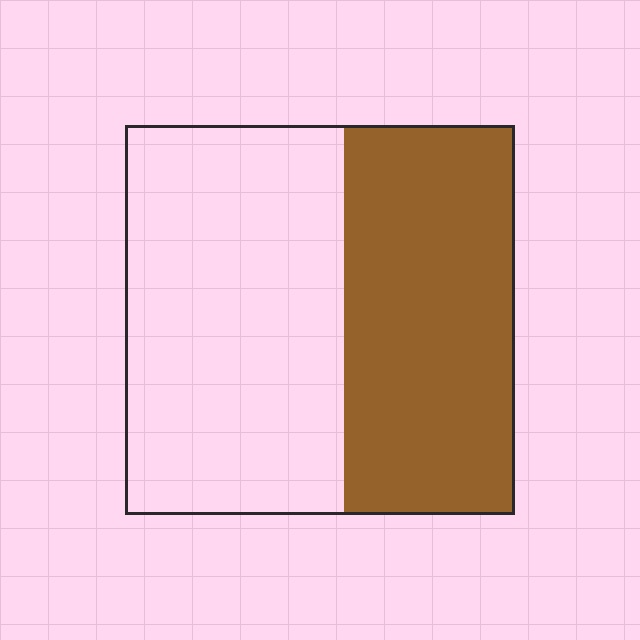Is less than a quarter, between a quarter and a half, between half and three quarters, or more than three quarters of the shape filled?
Between a quarter and a half.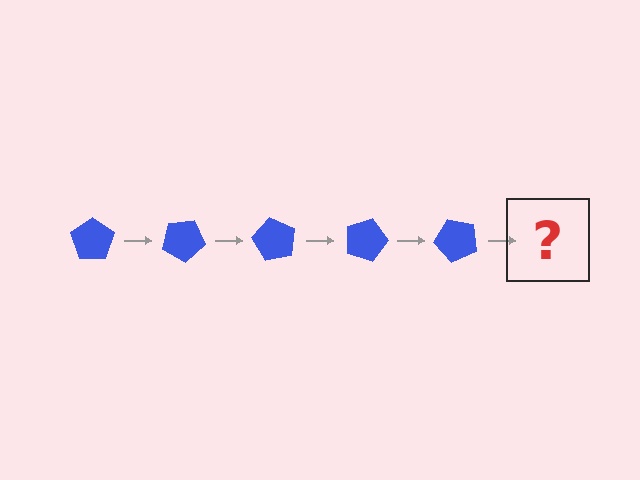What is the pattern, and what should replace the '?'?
The pattern is that the pentagon rotates 30 degrees each step. The '?' should be a blue pentagon rotated 150 degrees.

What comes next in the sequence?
The next element should be a blue pentagon rotated 150 degrees.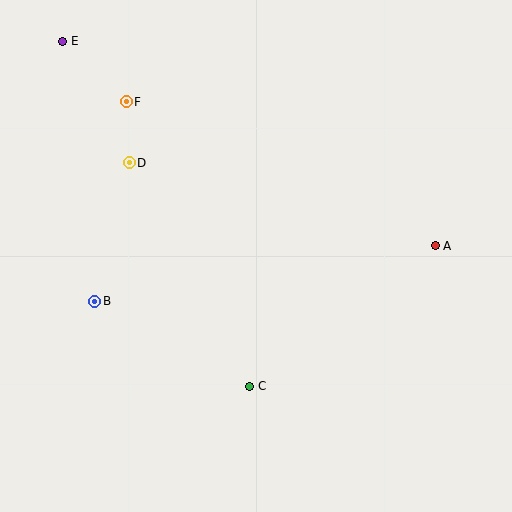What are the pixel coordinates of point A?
Point A is at (435, 246).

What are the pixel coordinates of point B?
Point B is at (95, 301).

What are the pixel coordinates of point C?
Point C is at (250, 386).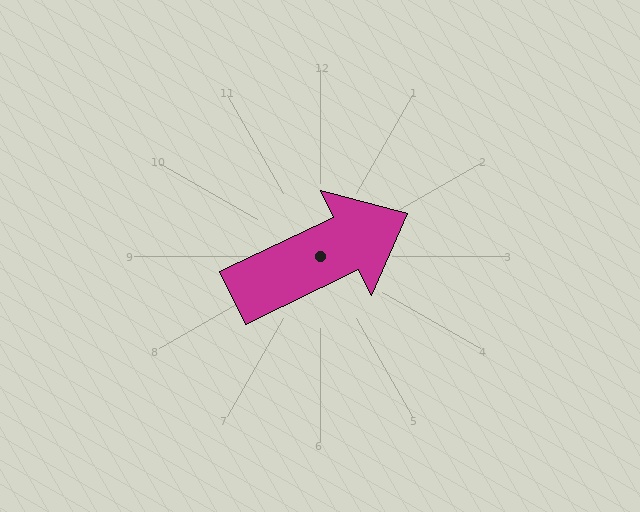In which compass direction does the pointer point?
Northeast.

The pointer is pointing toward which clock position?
Roughly 2 o'clock.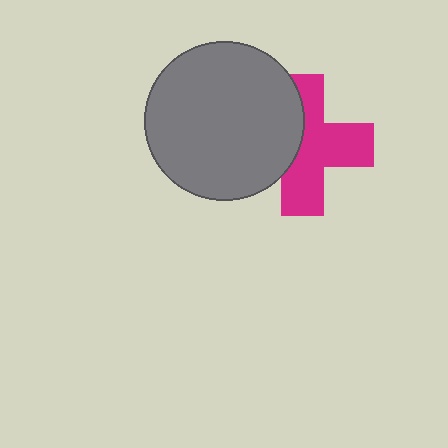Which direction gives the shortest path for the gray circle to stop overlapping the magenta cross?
Moving left gives the shortest separation.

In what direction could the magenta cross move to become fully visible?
The magenta cross could move right. That would shift it out from behind the gray circle entirely.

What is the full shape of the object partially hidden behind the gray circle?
The partially hidden object is a magenta cross.